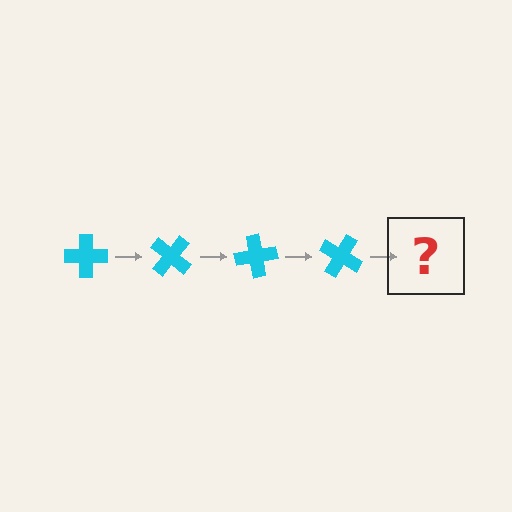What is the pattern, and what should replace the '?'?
The pattern is that the cross rotates 40 degrees each step. The '?' should be a cyan cross rotated 160 degrees.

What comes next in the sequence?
The next element should be a cyan cross rotated 160 degrees.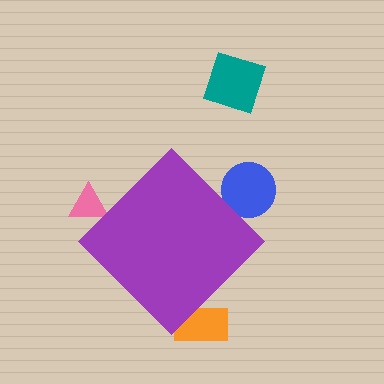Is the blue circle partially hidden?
Yes, the blue circle is partially hidden behind the purple diamond.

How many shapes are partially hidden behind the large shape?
3 shapes are partially hidden.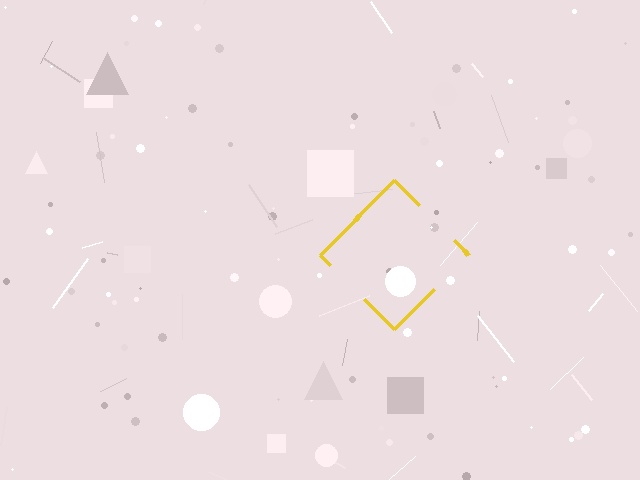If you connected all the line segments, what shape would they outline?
They would outline a diamond.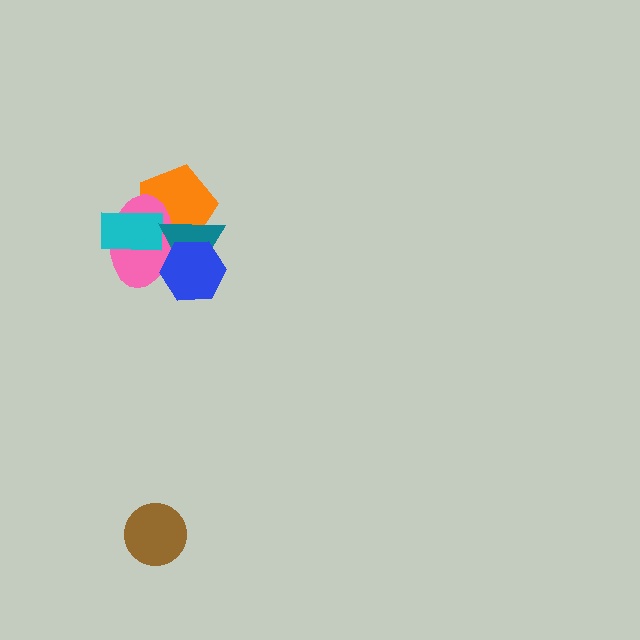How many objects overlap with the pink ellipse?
4 objects overlap with the pink ellipse.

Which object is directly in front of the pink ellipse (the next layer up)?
The cyan rectangle is directly in front of the pink ellipse.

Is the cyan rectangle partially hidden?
Yes, it is partially covered by another shape.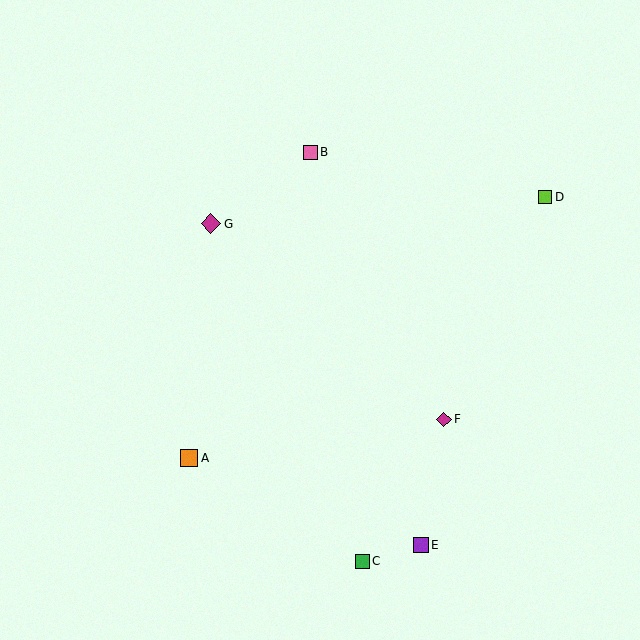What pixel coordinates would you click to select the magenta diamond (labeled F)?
Click at (444, 419) to select the magenta diamond F.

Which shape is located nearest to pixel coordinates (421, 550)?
The purple square (labeled E) at (421, 545) is nearest to that location.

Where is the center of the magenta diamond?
The center of the magenta diamond is at (444, 419).